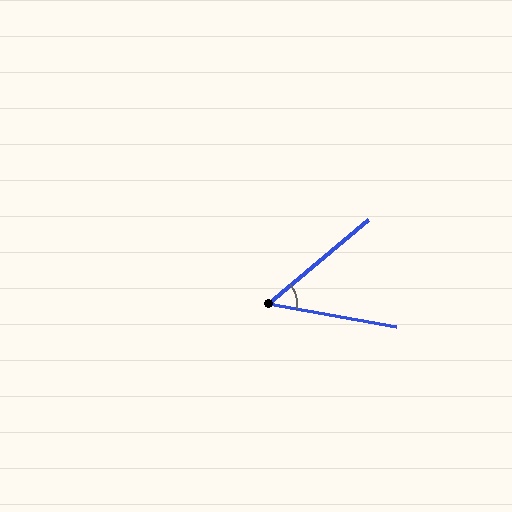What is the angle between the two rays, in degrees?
Approximately 50 degrees.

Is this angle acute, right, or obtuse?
It is acute.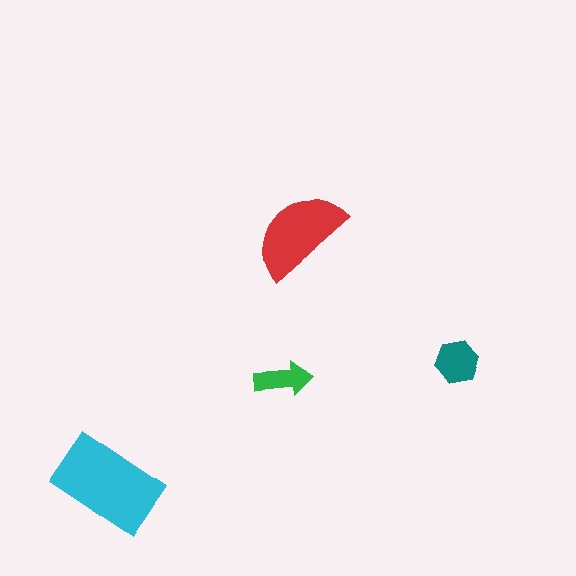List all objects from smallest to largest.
The green arrow, the teal hexagon, the red semicircle, the cyan rectangle.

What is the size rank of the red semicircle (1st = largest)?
2nd.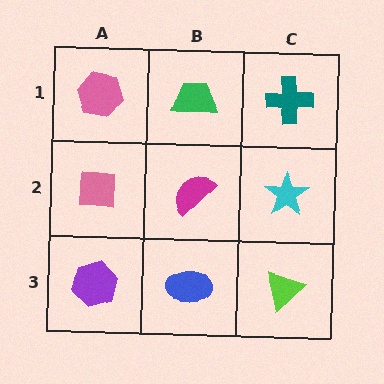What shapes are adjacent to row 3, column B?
A magenta semicircle (row 2, column B), a purple hexagon (row 3, column A), a lime triangle (row 3, column C).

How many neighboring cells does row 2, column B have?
4.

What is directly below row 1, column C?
A cyan star.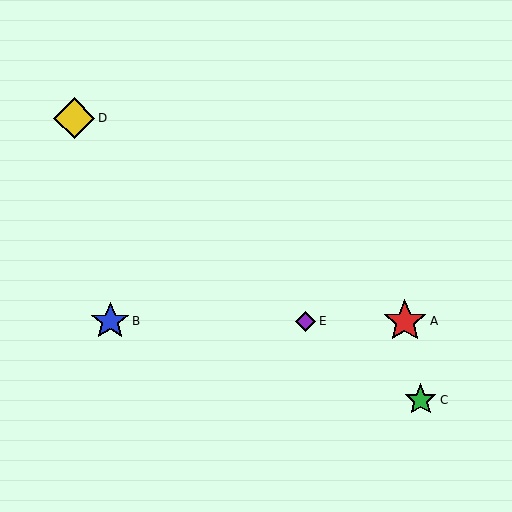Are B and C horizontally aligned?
No, B is at y≈321 and C is at y≈400.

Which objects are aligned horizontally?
Objects A, B, E are aligned horizontally.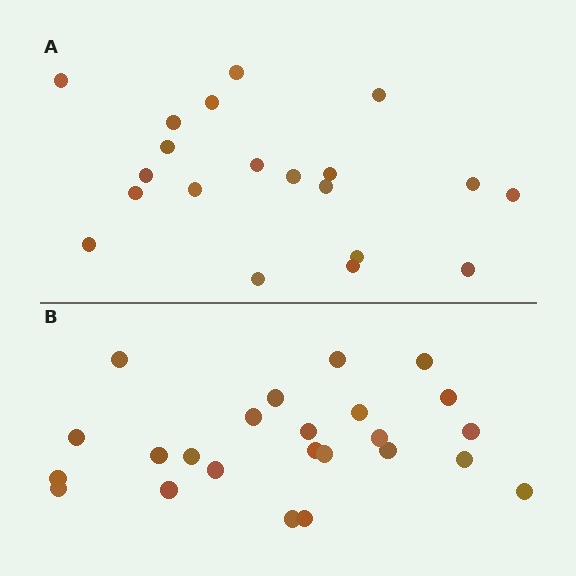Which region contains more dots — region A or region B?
Region B (the bottom region) has more dots.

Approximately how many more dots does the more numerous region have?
Region B has about 4 more dots than region A.